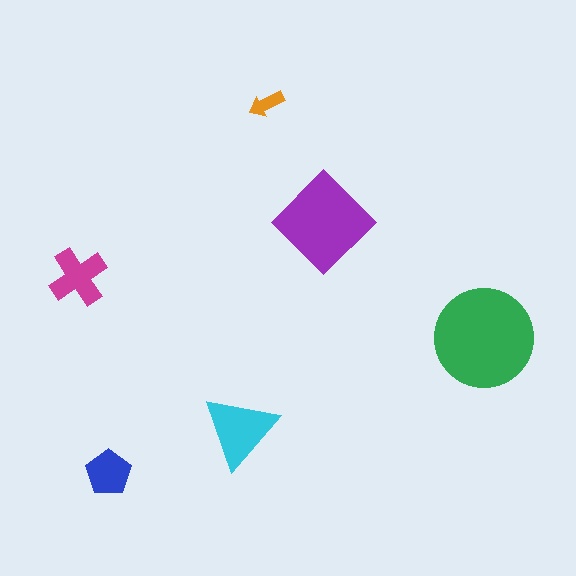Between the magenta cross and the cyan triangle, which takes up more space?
The cyan triangle.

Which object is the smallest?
The orange arrow.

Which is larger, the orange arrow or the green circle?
The green circle.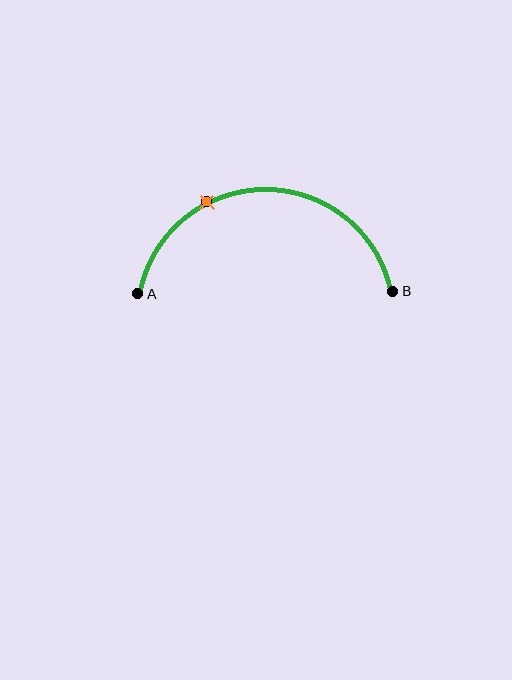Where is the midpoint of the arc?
The arc midpoint is the point on the curve farthest from the straight line joining A and B. It sits above that line.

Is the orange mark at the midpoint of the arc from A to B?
No. The orange mark lies on the arc but is closer to endpoint A. The arc midpoint would be at the point on the curve equidistant along the arc from both A and B.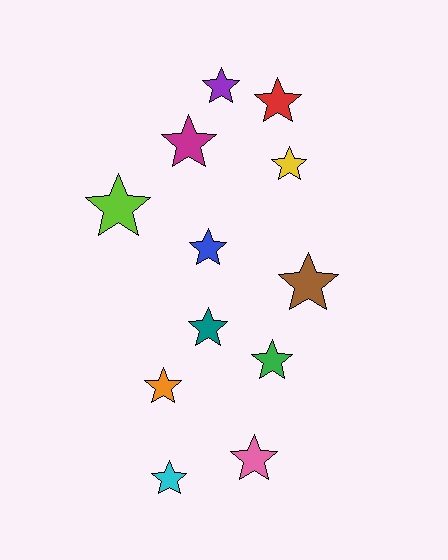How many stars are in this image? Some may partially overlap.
There are 12 stars.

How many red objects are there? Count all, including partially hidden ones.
There is 1 red object.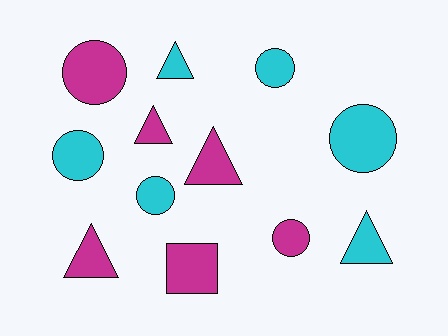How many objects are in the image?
There are 12 objects.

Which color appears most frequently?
Cyan, with 6 objects.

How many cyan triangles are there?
There are 2 cyan triangles.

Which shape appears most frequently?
Circle, with 6 objects.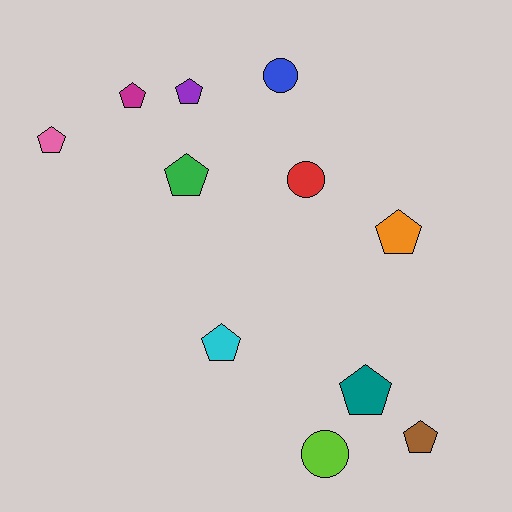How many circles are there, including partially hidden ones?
There are 3 circles.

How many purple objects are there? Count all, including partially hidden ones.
There is 1 purple object.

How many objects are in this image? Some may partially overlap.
There are 11 objects.